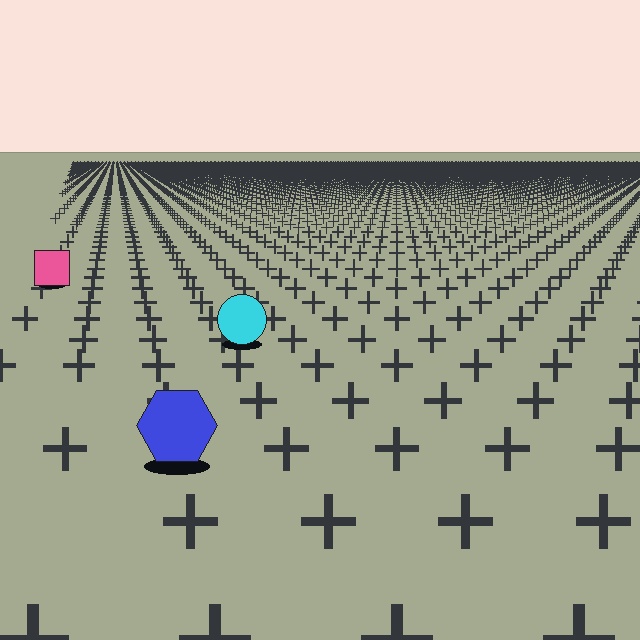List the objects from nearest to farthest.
From nearest to farthest: the blue hexagon, the cyan circle, the pink square.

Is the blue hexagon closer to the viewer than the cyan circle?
Yes. The blue hexagon is closer — you can tell from the texture gradient: the ground texture is coarser near it.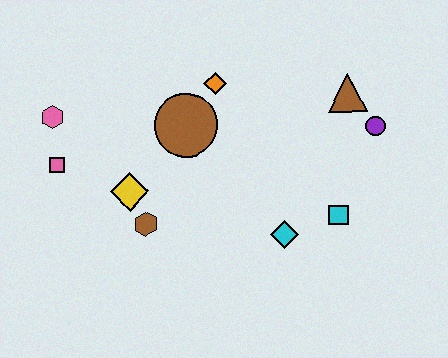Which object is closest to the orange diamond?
The brown circle is closest to the orange diamond.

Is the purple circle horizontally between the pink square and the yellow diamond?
No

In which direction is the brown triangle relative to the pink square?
The brown triangle is to the right of the pink square.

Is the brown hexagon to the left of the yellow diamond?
No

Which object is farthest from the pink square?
The purple circle is farthest from the pink square.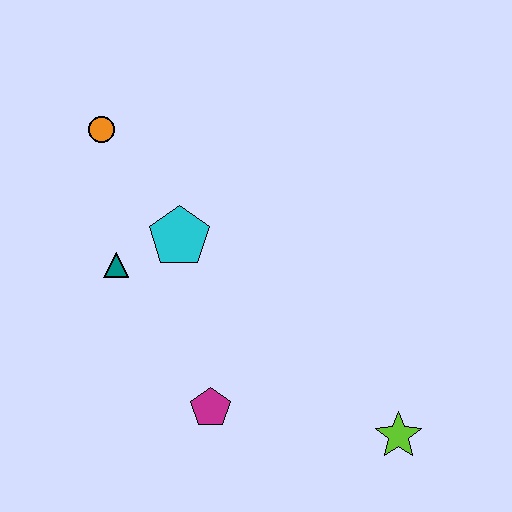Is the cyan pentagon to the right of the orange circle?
Yes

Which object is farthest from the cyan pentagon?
The lime star is farthest from the cyan pentagon.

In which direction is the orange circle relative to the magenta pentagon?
The orange circle is above the magenta pentagon.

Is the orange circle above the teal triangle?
Yes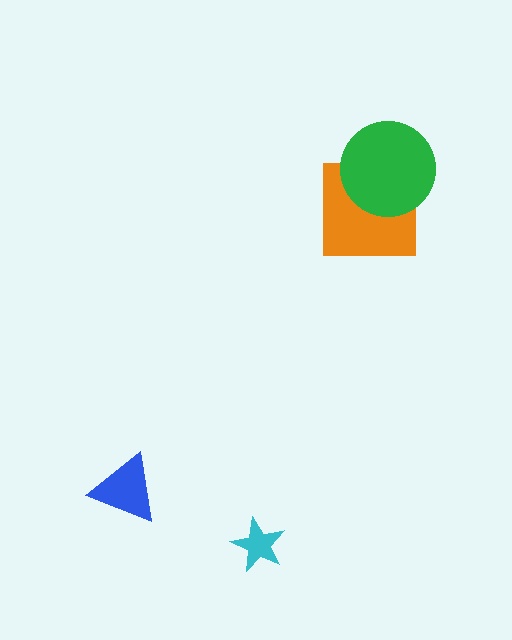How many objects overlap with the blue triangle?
0 objects overlap with the blue triangle.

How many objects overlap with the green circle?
1 object overlaps with the green circle.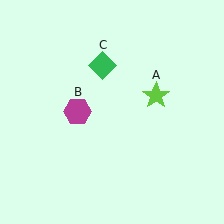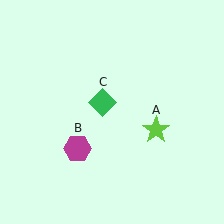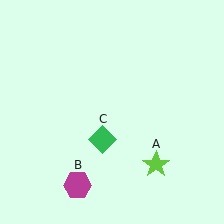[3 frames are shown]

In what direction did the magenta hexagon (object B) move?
The magenta hexagon (object B) moved down.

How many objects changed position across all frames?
3 objects changed position: lime star (object A), magenta hexagon (object B), green diamond (object C).